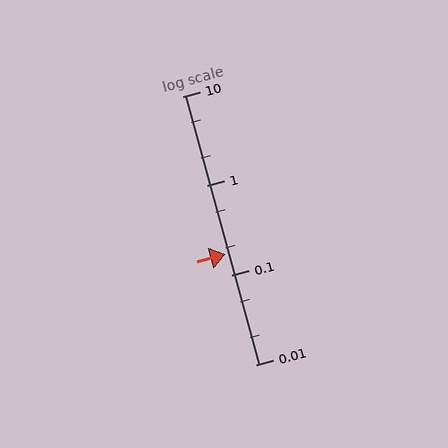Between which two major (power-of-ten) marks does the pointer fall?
The pointer is between 0.1 and 1.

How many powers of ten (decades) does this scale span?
The scale spans 3 decades, from 0.01 to 10.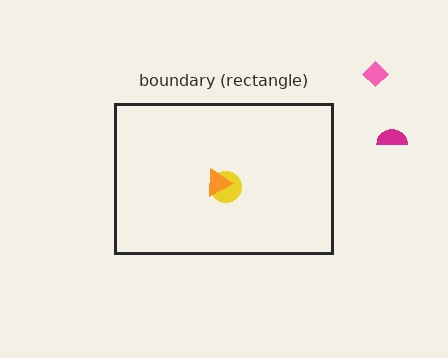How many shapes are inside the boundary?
2 inside, 2 outside.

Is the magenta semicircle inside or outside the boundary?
Outside.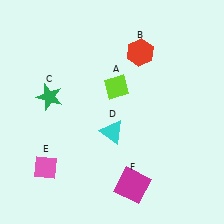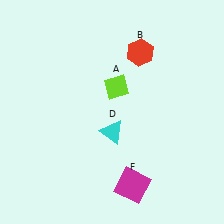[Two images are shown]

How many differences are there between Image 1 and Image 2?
There are 2 differences between the two images.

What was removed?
The pink diamond (E), the green star (C) were removed in Image 2.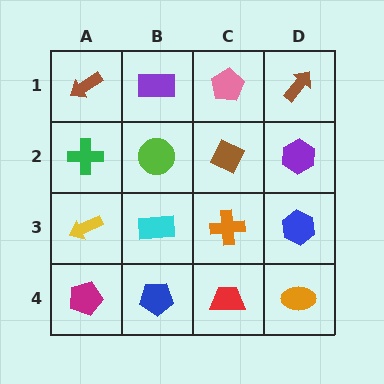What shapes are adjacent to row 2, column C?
A pink pentagon (row 1, column C), an orange cross (row 3, column C), a lime circle (row 2, column B), a purple hexagon (row 2, column D).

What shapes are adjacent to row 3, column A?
A green cross (row 2, column A), a magenta pentagon (row 4, column A), a cyan rectangle (row 3, column B).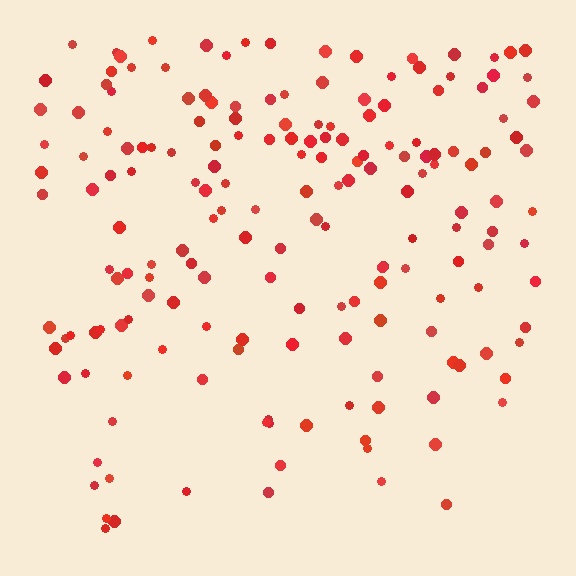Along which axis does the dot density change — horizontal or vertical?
Vertical.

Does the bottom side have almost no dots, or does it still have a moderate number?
Still a moderate number, just noticeably fewer than the top.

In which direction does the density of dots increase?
From bottom to top, with the top side densest.